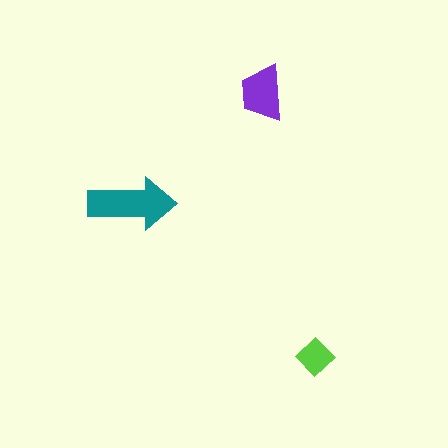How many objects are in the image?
There are 3 objects in the image.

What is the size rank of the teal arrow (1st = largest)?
1st.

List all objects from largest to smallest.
The teal arrow, the purple trapezoid, the lime diamond.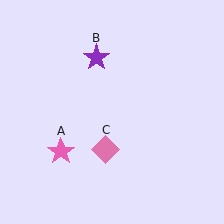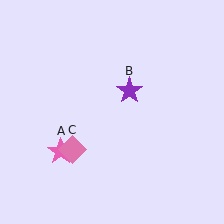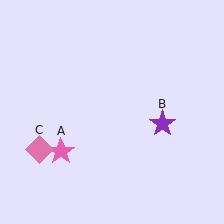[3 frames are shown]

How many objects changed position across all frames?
2 objects changed position: purple star (object B), pink diamond (object C).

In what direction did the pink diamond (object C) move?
The pink diamond (object C) moved left.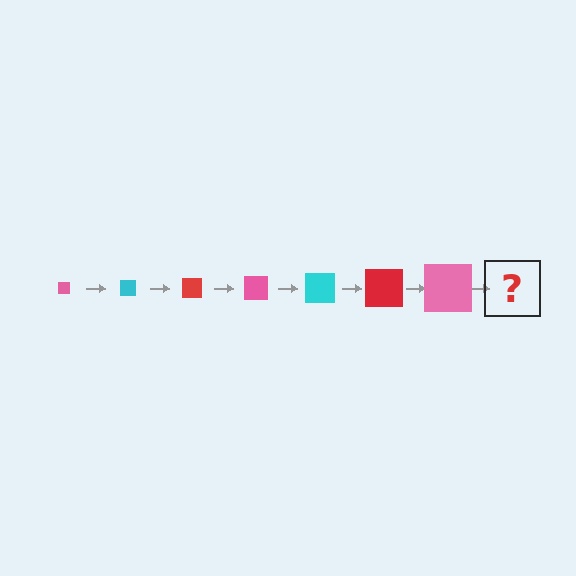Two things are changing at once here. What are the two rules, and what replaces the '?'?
The two rules are that the square grows larger each step and the color cycles through pink, cyan, and red. The '?' should be a cyan square, larger than the previous one.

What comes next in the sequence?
The next element should be a cyan square, larger than the previous one.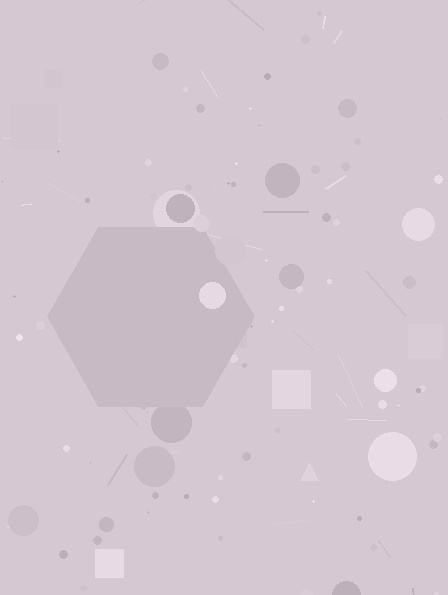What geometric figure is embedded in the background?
A hexagon is embedded in the background.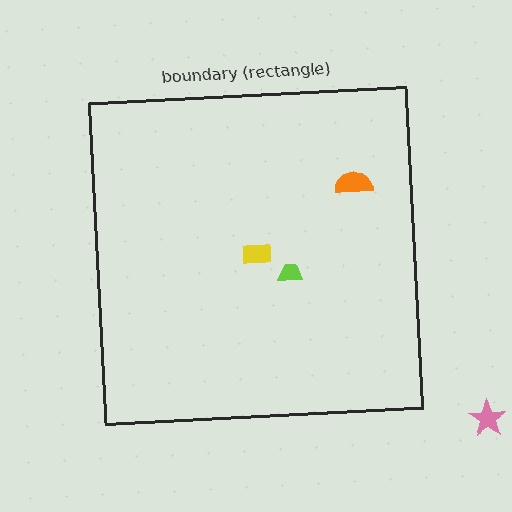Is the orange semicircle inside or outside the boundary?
Inside.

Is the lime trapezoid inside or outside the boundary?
Inside.